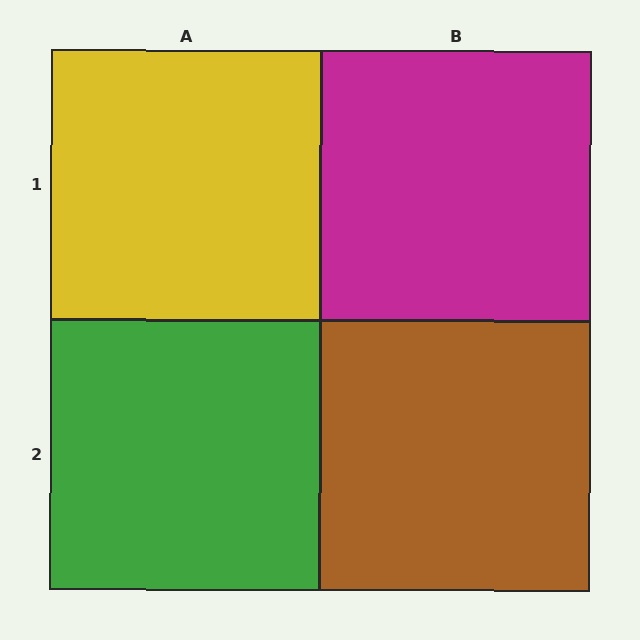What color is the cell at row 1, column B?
Magenta.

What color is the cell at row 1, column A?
Yellow.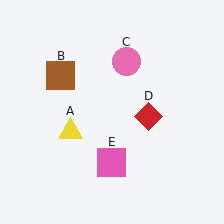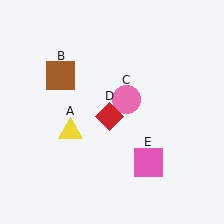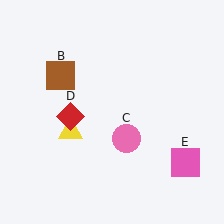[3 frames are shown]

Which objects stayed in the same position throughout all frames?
Yellow triangle (object A) and brown square (object B) remained stationary.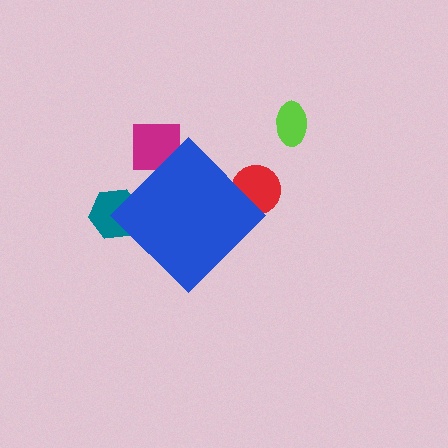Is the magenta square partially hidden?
Yes, the magenta square is partially hidden behind the blue diamond.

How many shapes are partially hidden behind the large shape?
3 shapes are partially hidden.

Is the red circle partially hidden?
Yes, the red circle is partially hidden behind the blue diamond.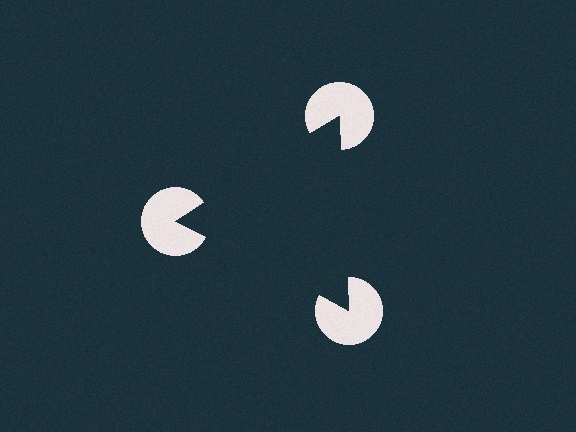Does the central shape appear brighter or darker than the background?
It typically appears slightly darker than the background, even though no actual brightness change is drawn.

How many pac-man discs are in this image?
There are 3 — one at each vertex of the illusory triangle.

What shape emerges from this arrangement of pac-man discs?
An illusory triangle — its edges are inferred from the aligned wedge cuts in the pac-man discs, not physically drawn.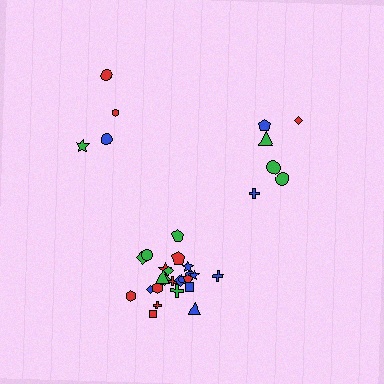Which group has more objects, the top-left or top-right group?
The top-right group.